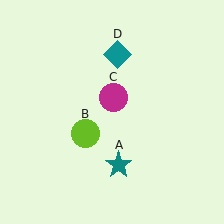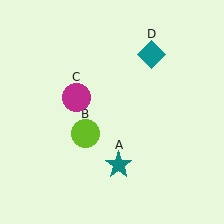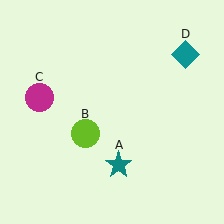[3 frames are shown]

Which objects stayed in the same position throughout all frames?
Teal star (object A) and lime circle (object B) remained stationary.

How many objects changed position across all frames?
2 objects changed position: magenta circle (object C), teal diamond (object D).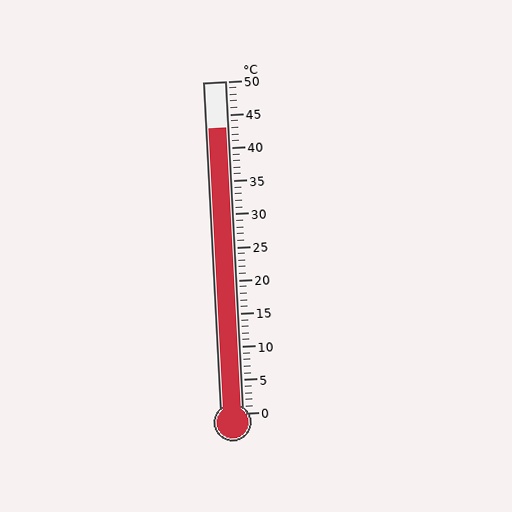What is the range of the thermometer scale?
The thermometer scale ranges from 0°C to 50°C.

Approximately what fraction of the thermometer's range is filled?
The thermometer is filled to approximately 85% of its range.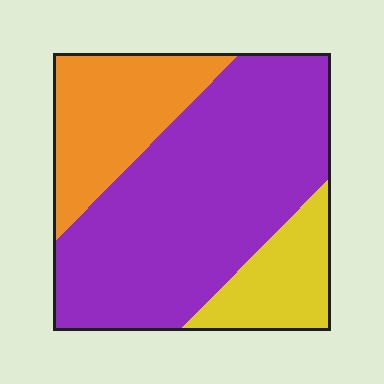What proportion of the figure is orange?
Orange covers 23% of the figure.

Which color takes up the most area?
Purple, at roughly 60%.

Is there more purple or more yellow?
Purple.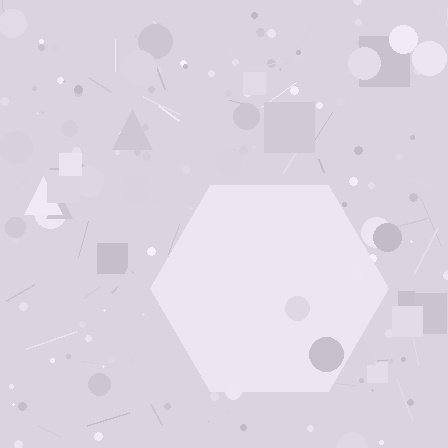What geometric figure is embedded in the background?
A hexagon is embedded in the background.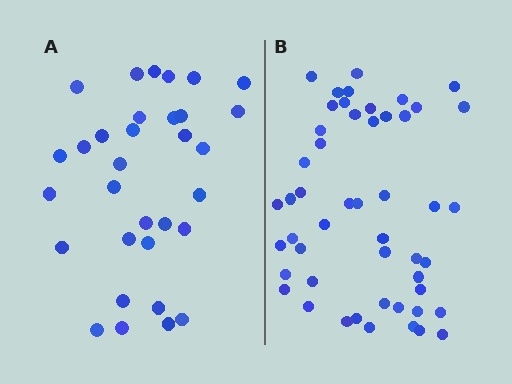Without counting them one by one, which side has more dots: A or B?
Region B (the right region) has more dots.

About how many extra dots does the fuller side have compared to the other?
Region B has approximately 20 more dots than region A.